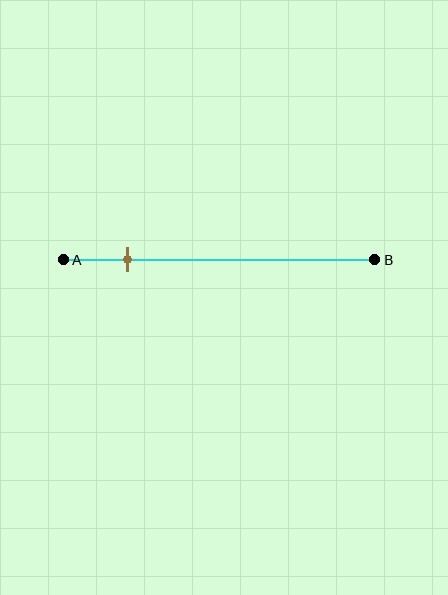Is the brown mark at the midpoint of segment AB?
No, the mark is at about 20% from A, not at the 50% midpoint.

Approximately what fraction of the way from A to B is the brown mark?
The brown mark is approximately 20% of the way from A to B.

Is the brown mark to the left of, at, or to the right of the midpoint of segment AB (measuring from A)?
The brown mark is to the left of the midpoint of segment AB.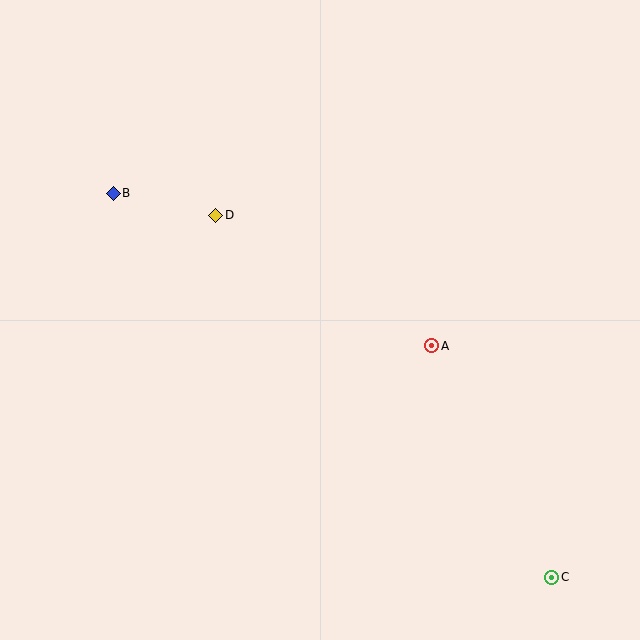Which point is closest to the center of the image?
Point A at (432, 346) is closest to the center.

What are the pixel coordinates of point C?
Point C is at (552, 577).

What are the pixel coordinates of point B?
Point B is at (113, 193).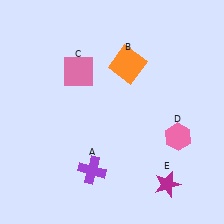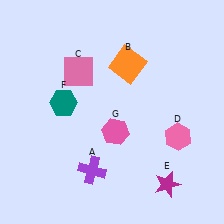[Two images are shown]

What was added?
A teal hexagon (F), a pink hexagon (G) were added in Image 2.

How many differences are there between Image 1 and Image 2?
There are 2 differences between the two images.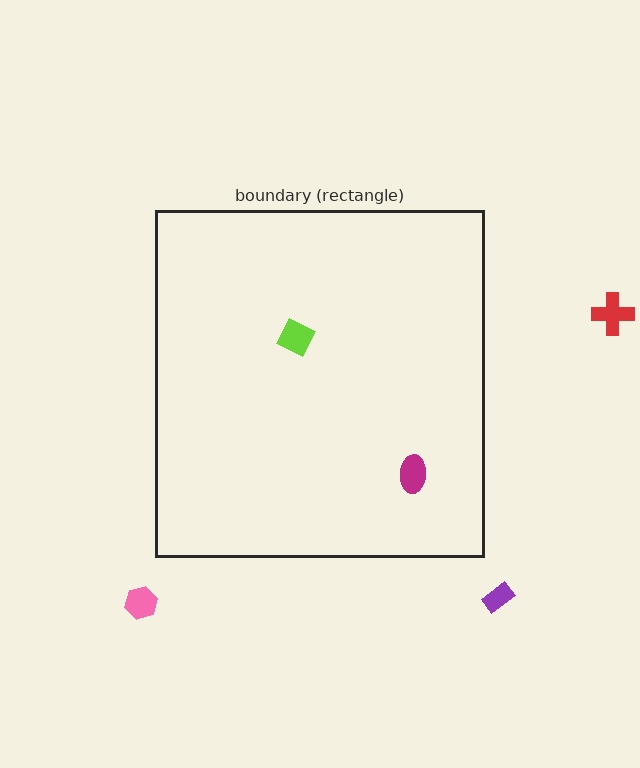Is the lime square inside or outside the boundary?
Inside.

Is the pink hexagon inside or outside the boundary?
Outside.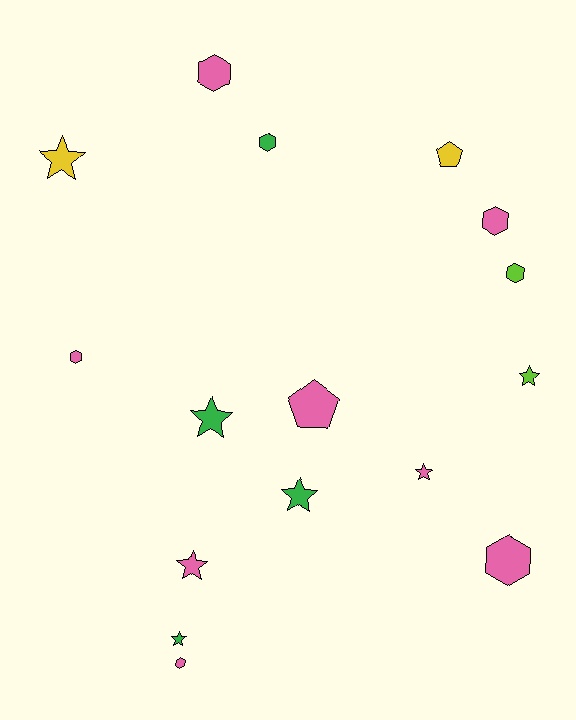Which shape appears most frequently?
Star, with 7 objects.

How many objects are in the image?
There are 16 objects.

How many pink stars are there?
There are 2 pink stars.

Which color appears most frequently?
Pink, with 8 objects.